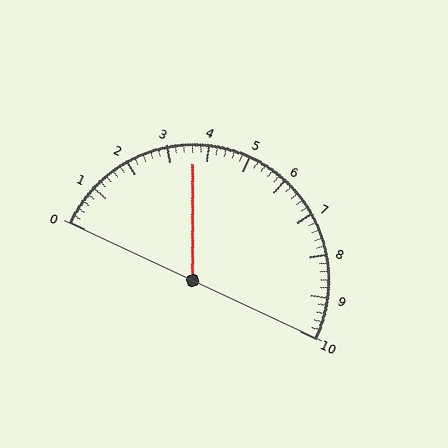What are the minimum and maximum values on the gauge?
The gauge ranges from 0 to 10.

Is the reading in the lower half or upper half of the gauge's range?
The reading is in the lower half of the range (0 to 10).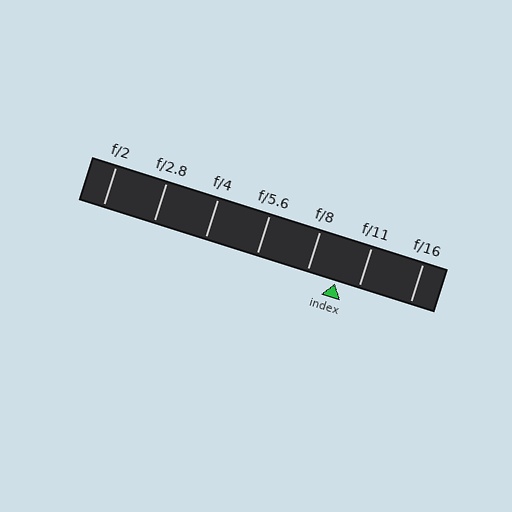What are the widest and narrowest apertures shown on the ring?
The widest aperture shown is f/2 and the narrowest is f/16.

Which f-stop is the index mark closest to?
The index mark is closest to f/11.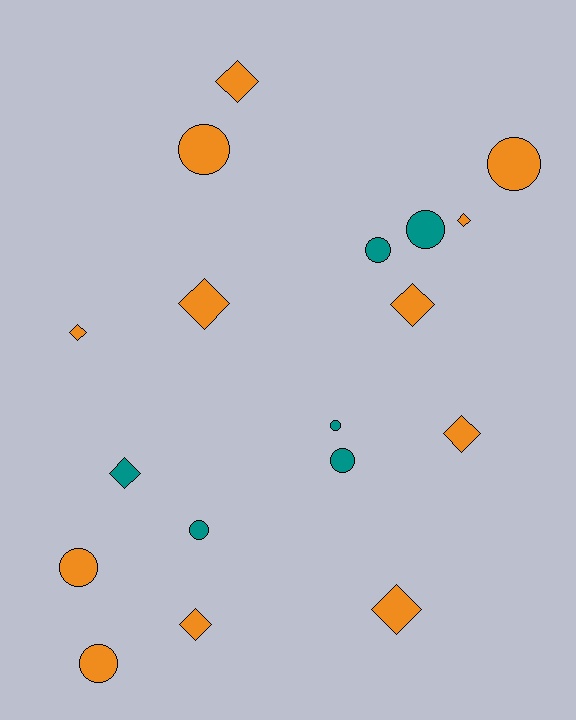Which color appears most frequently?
Orange, with 12 objects.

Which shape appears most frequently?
Diamond, with 9 objects.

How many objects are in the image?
There are 18 objects.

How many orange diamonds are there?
There are 8 orange diamonds.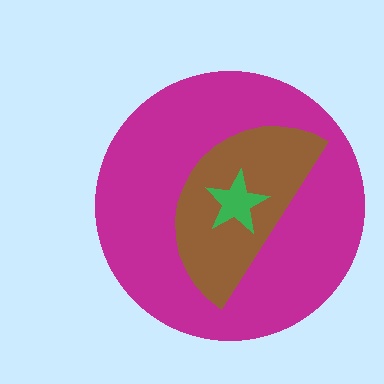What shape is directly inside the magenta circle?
The brown semicircle.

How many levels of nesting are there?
3.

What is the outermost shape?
The magenta circle.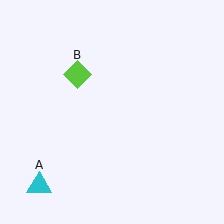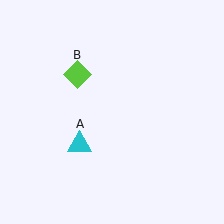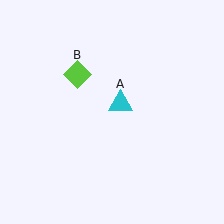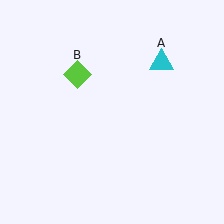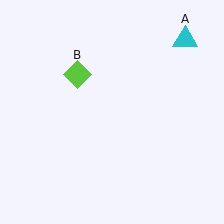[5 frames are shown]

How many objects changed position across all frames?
1 object changed position: cyan triangle (object A).